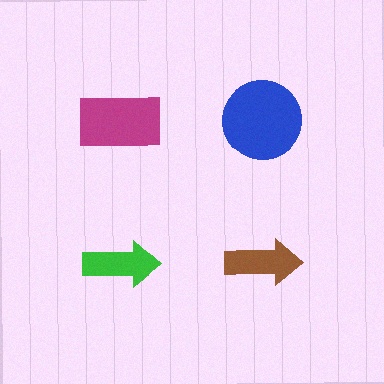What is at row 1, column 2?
A blue circle.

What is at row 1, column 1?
A magenta rectangle.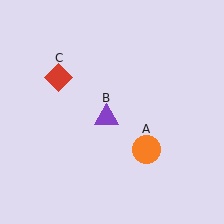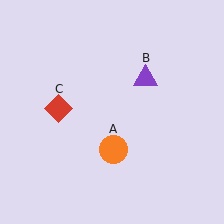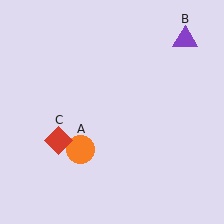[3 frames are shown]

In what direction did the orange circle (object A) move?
The orange circle (object A) moved left.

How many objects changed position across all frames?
3 objects changed position: orange circle (object A), purple triangle (object B), red diamond (object C).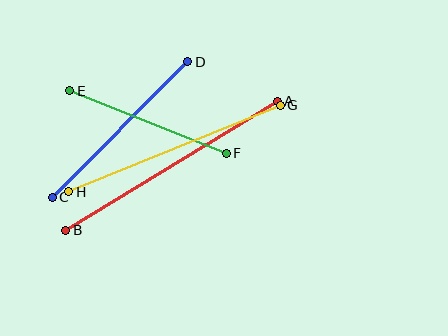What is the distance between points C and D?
The distance is approximately 192 pixels.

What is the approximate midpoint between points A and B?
The midpoint is at approximately (171, 166) pixels.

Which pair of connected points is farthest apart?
Points A and B are farthest apart.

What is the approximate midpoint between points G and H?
The midpoint is at approximately (174, 149) pixels.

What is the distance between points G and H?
The distance is approximately 228 pixels.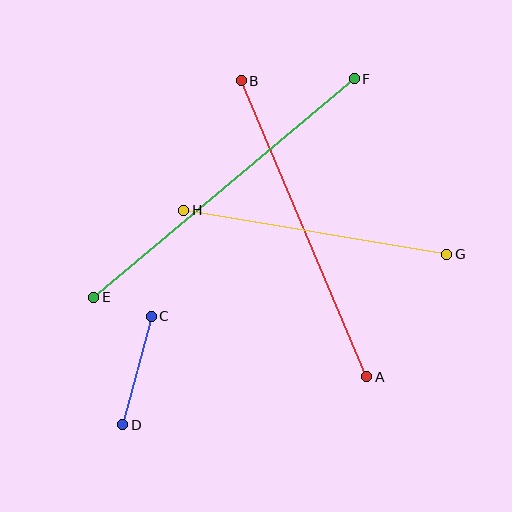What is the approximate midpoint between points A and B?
The midpoint is at approximately (304, 229) pixels.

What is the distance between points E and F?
The distance is approximately 340 pixels.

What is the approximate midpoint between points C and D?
The midpoint is at approximately (137, 370) pixels.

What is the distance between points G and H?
The distance is approximately 267 pixels.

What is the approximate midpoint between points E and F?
The midpoint is at approximately (224, 188) pixels.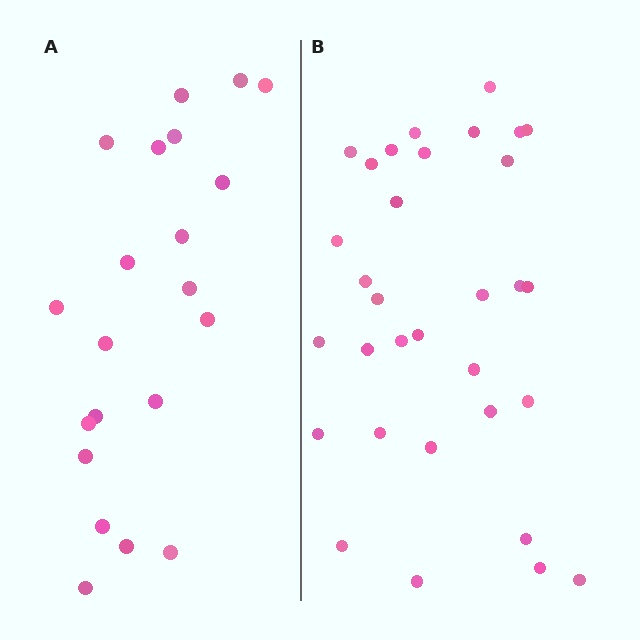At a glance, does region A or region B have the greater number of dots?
Region B (the right region) has more dots.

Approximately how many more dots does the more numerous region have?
Region B has roughly 12 or so more dots than region A.